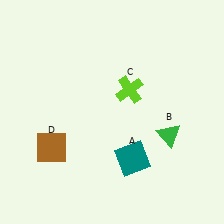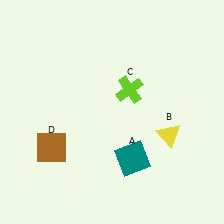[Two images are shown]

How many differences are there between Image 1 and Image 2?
There is 1 difference between the two images.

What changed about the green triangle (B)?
In Image 1, B is green. In Image 2, it changed to yellow.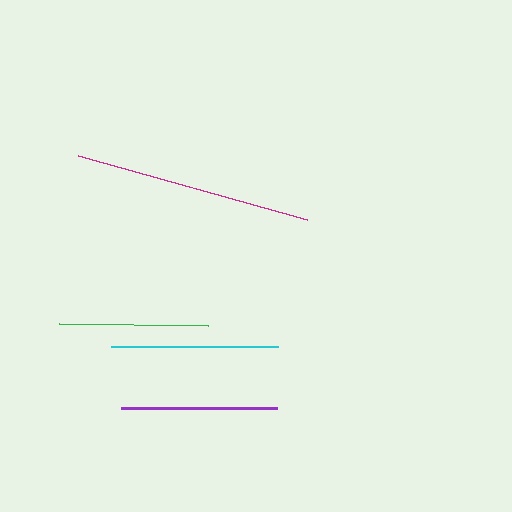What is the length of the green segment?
The green segment is approximately 149 pixels long.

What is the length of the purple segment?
The purple segment is approximately 155 pixels long.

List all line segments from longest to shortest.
From longest to shortest: magenta, cyan, purple, green.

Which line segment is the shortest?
The green line is the shortest at approximately 149 pixels.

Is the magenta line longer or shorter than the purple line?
The magenta line is longer than the purple line.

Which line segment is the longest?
The magenta line is the longest at approximately 238 pixels.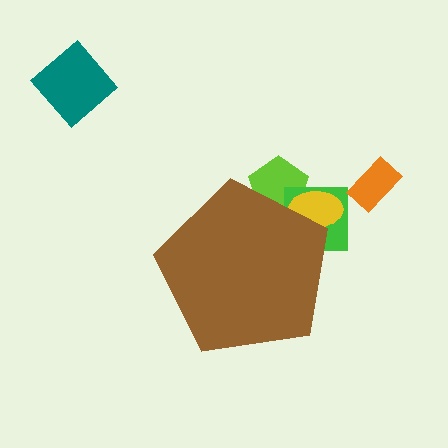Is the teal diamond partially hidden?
No, the teal diamond is fully visible.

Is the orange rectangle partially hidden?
No, the orange rectangle is fully visible.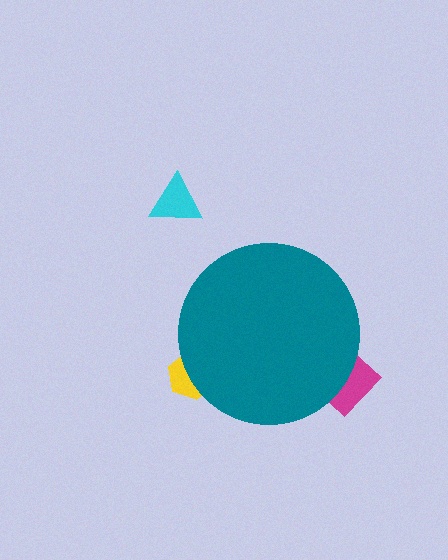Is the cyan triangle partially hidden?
No, the cyan triangle is fully visible.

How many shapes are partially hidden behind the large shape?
2 shapes are partially hidden.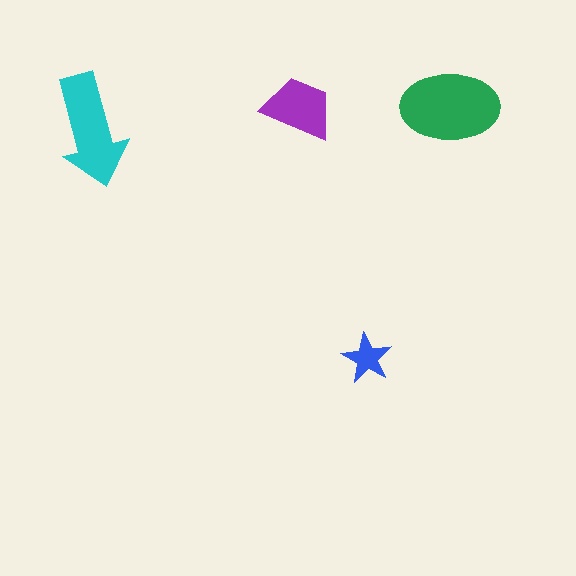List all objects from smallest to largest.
The blue star, the purple trapezoid, the cyan arrow, the green ellipse.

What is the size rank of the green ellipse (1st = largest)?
1st.